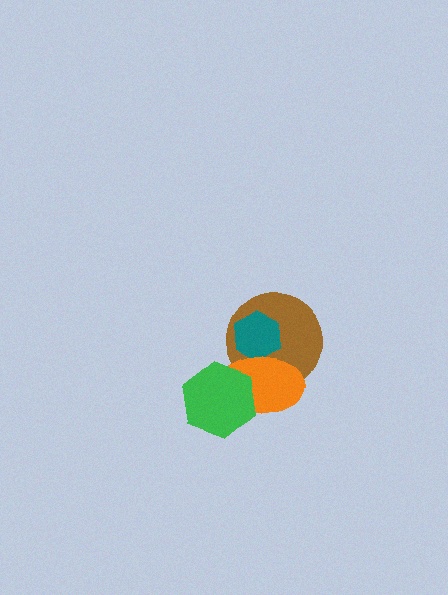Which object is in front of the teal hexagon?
The orange ellipse is in front of the teal hexagon.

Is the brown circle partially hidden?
Yes, it is partially covered by another shape.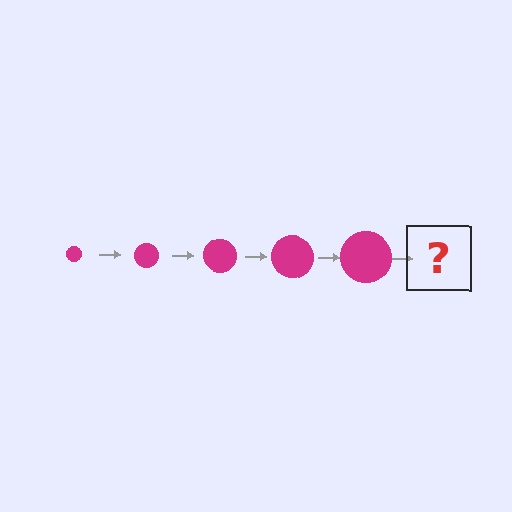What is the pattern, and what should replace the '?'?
The pattern is that the circle gets progressively larger each step. The '?' should be a magenta circle, larger than the previous one.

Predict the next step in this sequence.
The next step is a magenta circle, larger than the previous one.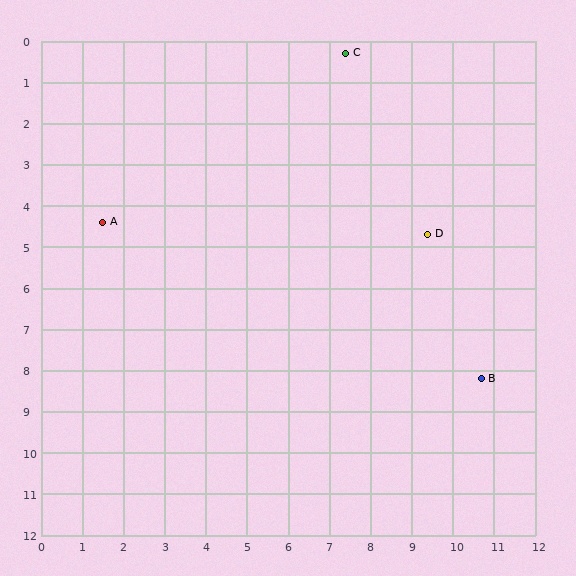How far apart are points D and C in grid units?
Points D and C are about 4.8 grid units apart.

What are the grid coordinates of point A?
Point A is at approximately (1.5, 4.4).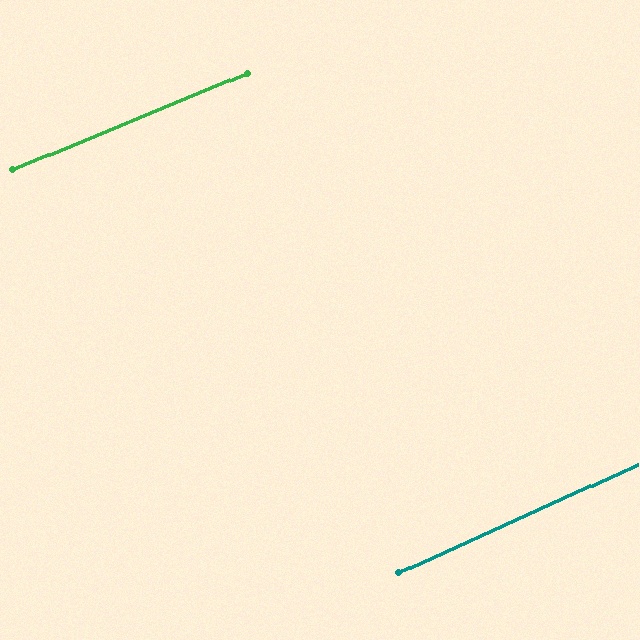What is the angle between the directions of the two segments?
Approximately 2 degrees.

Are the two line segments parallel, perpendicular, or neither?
Parallel — their directions differ by only 2.0°.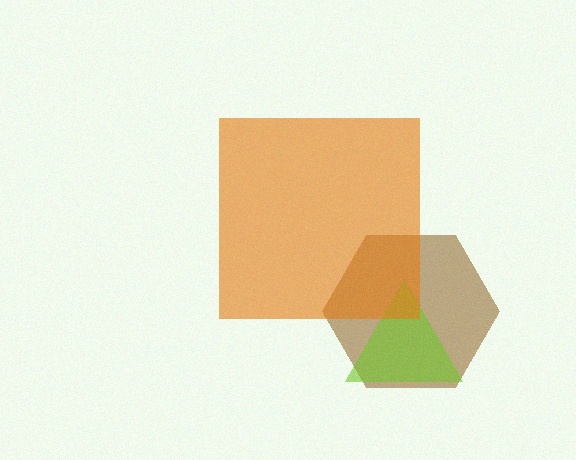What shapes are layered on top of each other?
The layered shapes are: a brown hexagon, a lime triangle, an orange square.